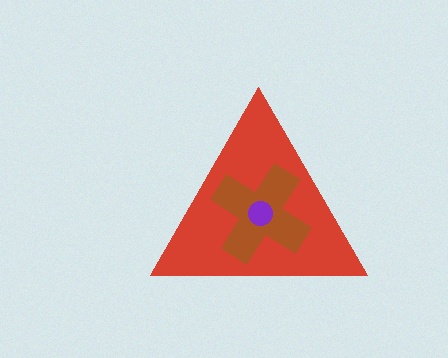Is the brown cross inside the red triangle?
Yes.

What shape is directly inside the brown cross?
The purple circle.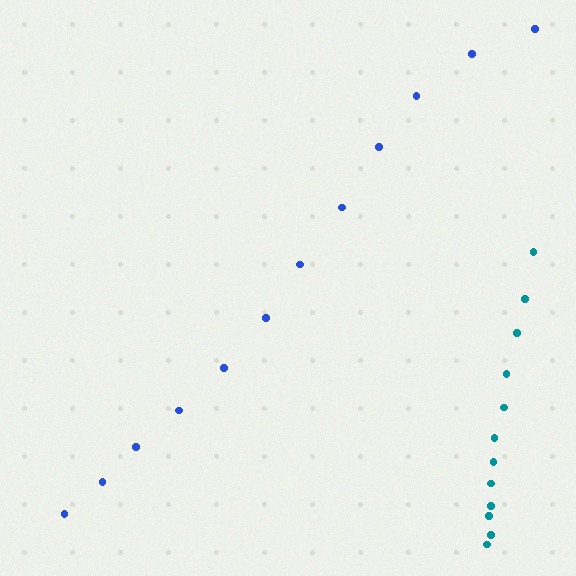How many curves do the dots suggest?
There are 2 distinct paths.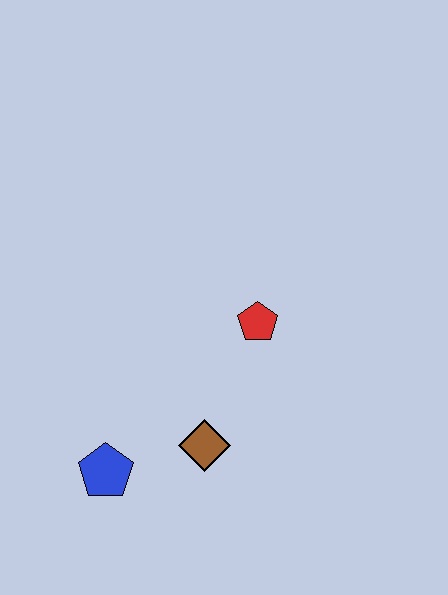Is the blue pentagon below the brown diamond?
Yes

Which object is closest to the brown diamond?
The blue pentagon is closest to the brown diamond.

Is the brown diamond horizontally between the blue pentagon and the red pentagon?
Yes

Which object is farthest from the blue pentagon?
The red pentagon is farthest from the blue pentagon.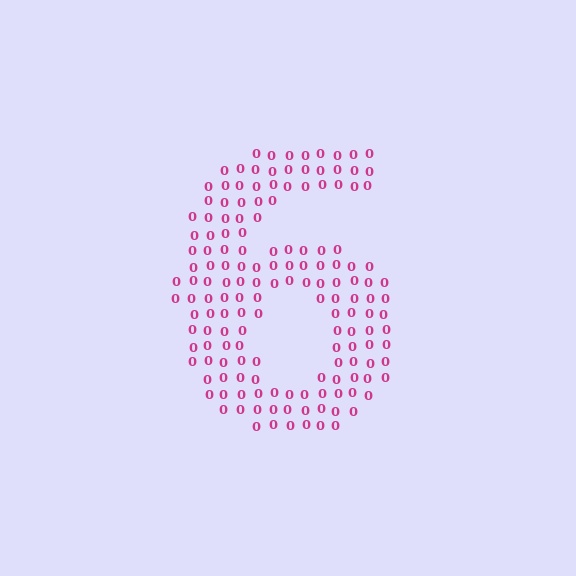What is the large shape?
The large shape is the digit 6.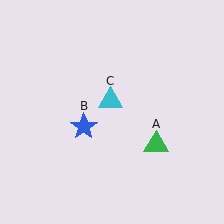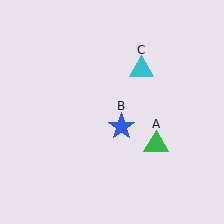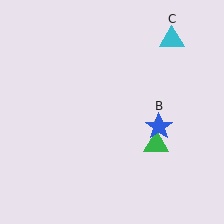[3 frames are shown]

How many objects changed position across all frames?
2 objects changed position: blue star (object B), cyan triangle (object C).